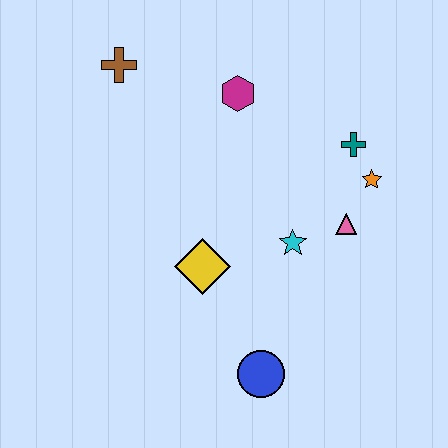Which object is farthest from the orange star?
The brown cross is farthest from the orange star.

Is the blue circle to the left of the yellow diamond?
No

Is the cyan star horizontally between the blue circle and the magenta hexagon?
No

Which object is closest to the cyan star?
The pink triangle is closest to the cyan star.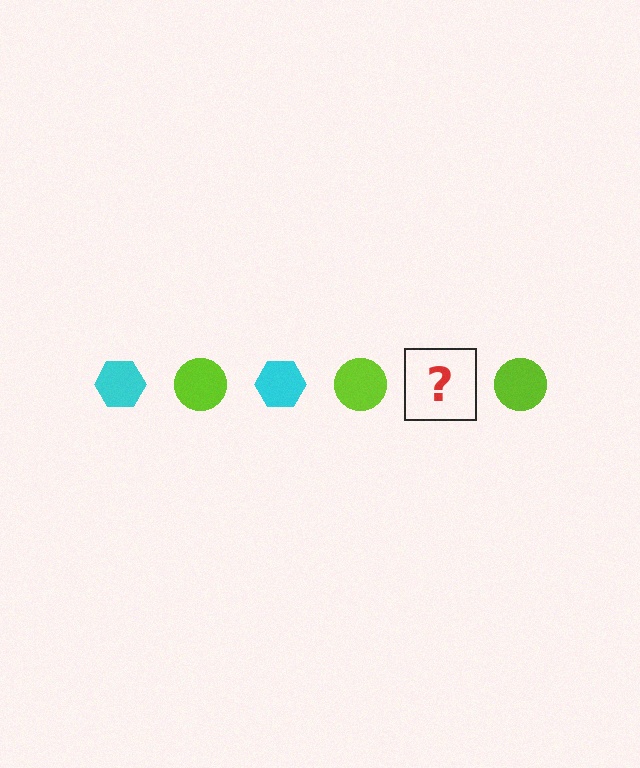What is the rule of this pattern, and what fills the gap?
The rule is that the pattern alternates between cyan hexagon and lime circle. The gap should be filled with a cyan hexagon.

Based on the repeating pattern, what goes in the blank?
The blank should be a cyan hexagon.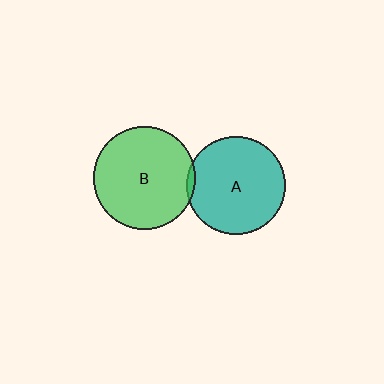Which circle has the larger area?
Circle B (green).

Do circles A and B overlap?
Yes.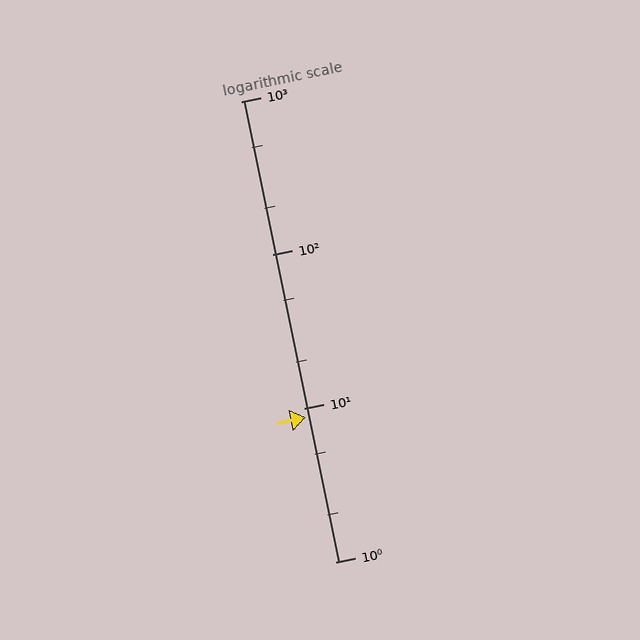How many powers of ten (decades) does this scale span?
The scale spans 3 decades, from 1 to 1000.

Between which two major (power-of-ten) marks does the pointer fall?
The pointer is between 1 and 10.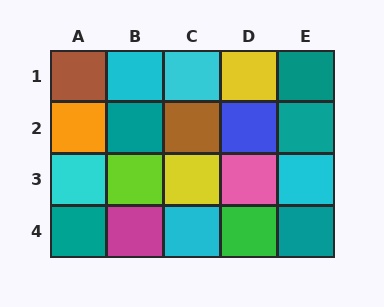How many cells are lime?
1 cell is lime.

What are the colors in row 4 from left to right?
Teal, magenta, cyan, green, teal.